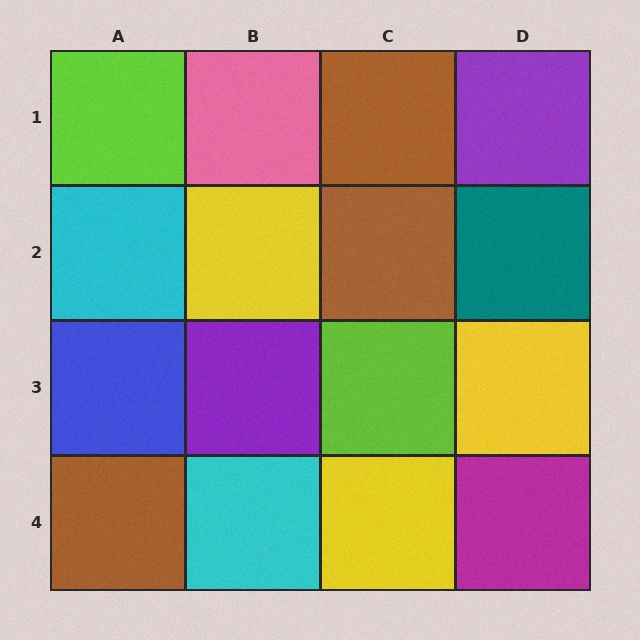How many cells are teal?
1 cell is teal.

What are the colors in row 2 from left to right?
Cyan, yellow, brown, teal.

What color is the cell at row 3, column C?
Lime.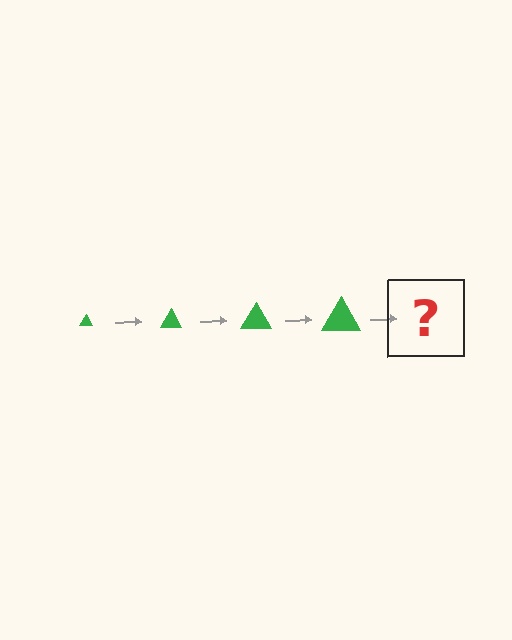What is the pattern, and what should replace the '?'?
The pattern is that the triangle gets progressively larger each step. The '?' should be a green triangle, larger than the previous one.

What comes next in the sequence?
The next element should be a green triangle, larger than the previous one.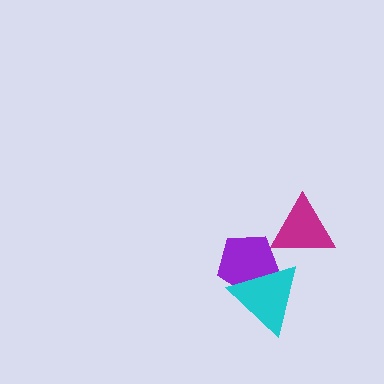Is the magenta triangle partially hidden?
No, no other shape covers it.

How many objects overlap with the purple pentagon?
1 object overlaps with the purple pentagon.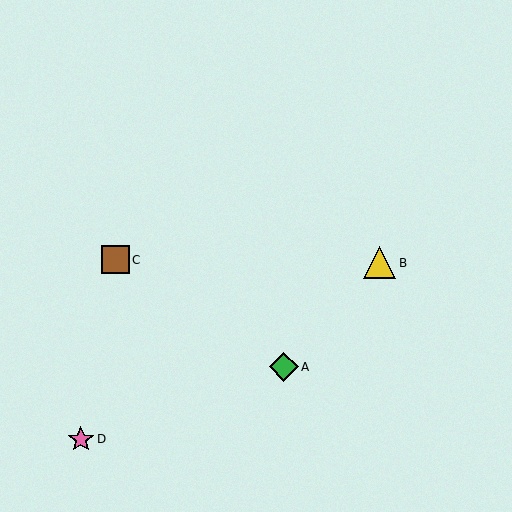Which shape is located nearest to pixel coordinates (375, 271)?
The yellow triangle (labeled B) at (379, 263) is nearest to that location.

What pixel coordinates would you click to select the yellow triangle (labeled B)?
Click at (379, 263) to select the yellow triangle B.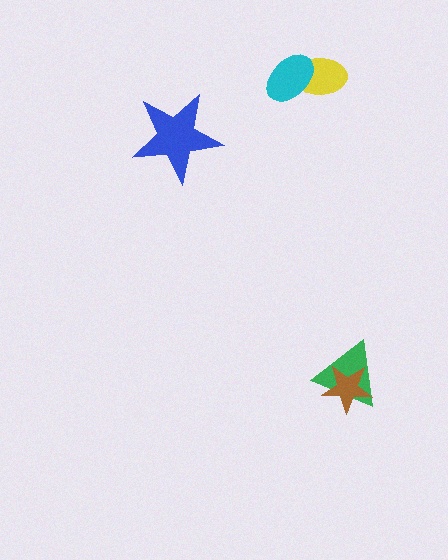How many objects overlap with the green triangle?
1 object overlaps with the green triangle.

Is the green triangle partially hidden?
Yes, it is partially covered by another shape.